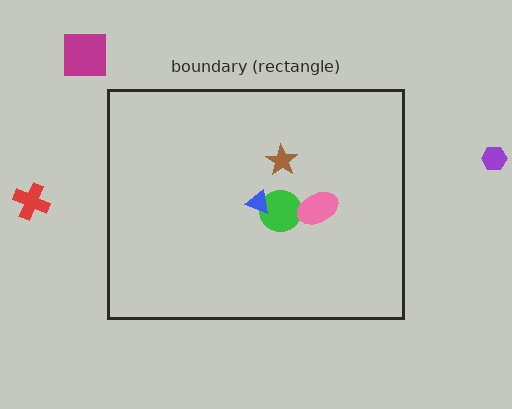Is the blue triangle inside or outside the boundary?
Inside.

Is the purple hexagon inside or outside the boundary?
Outside.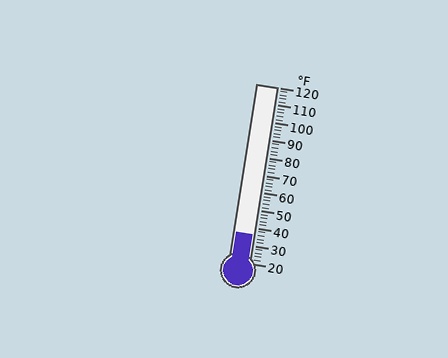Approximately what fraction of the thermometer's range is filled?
The thermometer is filled to approximately 15% of its range.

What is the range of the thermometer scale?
The thermometer scale ranges from 20°F to 120°F.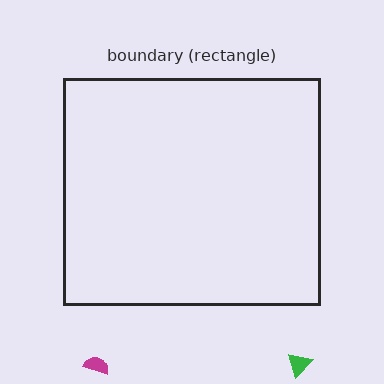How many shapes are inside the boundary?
0 inside, 2 outside.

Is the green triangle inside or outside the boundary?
Outside.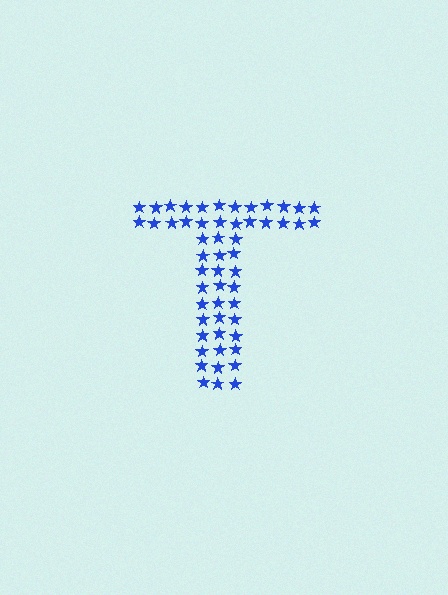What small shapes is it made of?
It is made of small stars.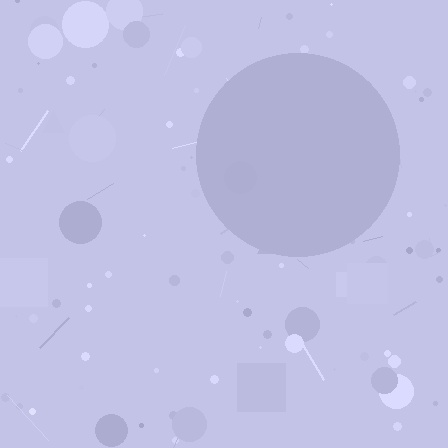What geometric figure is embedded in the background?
A circle is embedded in the background.